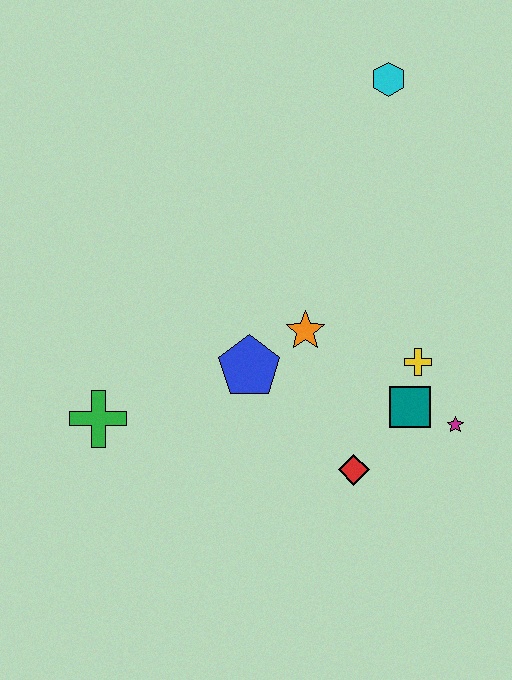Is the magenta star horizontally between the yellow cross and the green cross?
No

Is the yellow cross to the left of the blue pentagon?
No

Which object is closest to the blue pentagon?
The orange star is closest to the blue pentagon.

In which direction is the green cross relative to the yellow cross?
The green cross is to the left of the yellow cross.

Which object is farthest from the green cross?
The cyan hexagon is farthest from the green cross.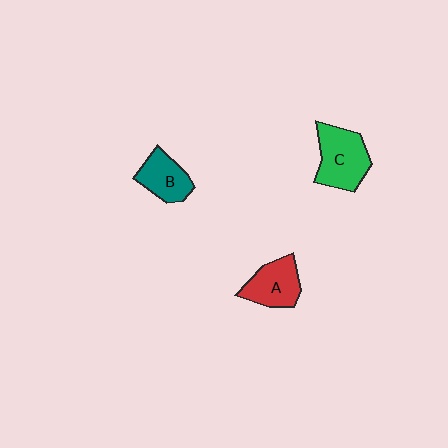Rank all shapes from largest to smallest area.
From largest to smallest: C (green), A (red), B (teal).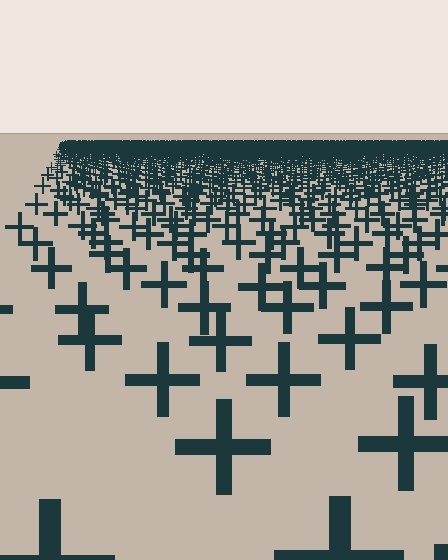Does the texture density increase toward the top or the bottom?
Density increases toward the top.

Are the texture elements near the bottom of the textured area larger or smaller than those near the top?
Larger. Near the bottom, elements are closer to the viewer and appear at a bigger on-screen size.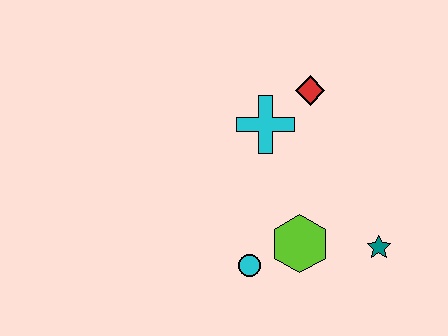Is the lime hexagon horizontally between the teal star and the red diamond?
No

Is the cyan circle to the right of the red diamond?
No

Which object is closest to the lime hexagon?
The cyan circle is closest to the lime hexagon.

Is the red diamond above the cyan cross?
Yes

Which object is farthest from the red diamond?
The cyan circle is farthest from the red diamond.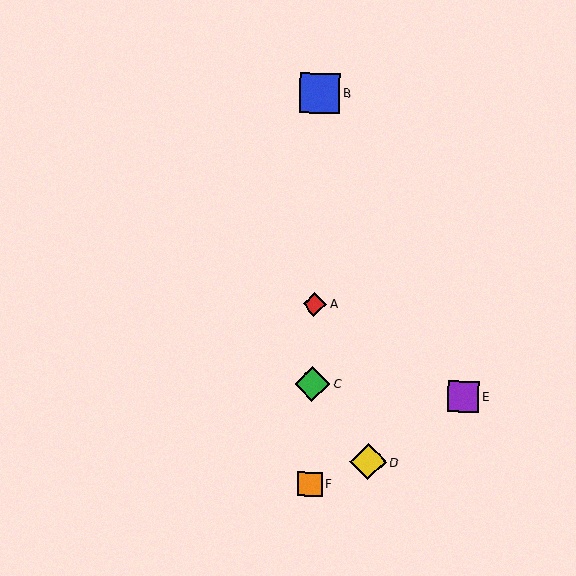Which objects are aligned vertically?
Objects A, B, C, F are aligned vertically.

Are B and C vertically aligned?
Yes, both are at x≈320.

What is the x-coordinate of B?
Object B is at x≈320.